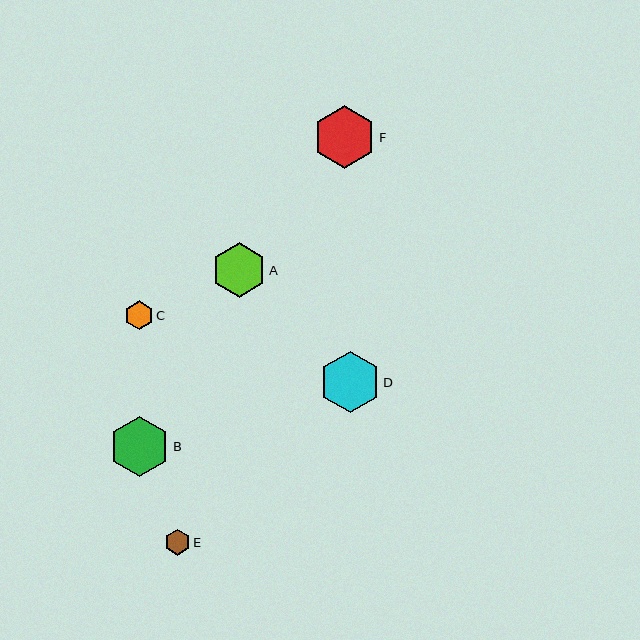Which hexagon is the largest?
Hexagon F is the largest with a size of approximately 63 pixels.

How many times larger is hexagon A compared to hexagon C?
Hexagon A is approximately 1.9 times the size of hexagon C.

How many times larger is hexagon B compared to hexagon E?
Hexagon B is approximately 2.3 times the size of hexagon E.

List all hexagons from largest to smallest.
From largest to smallest: F, D, B, A, C, E.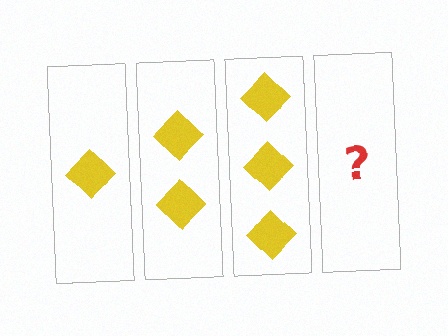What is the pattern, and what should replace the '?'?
The pattern is that each step adds one more diamond. The '?' should be 4 diamonds.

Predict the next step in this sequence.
The next step is 4 diamonds.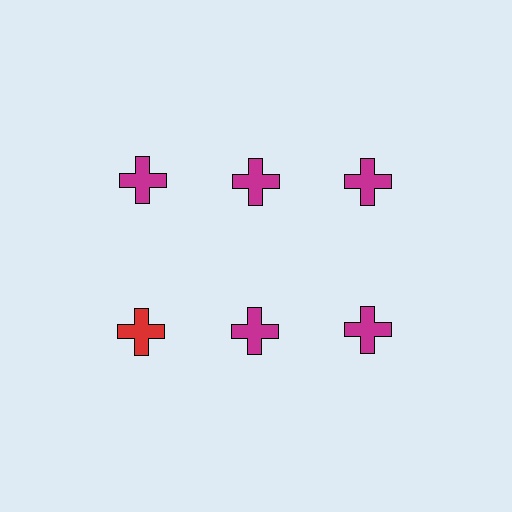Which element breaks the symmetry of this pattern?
The red cross in the second row, leftmost column breaks the symmetry. All other shapes are magenta crosses.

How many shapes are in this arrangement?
There are 6 shapes arranged in a grid pattern.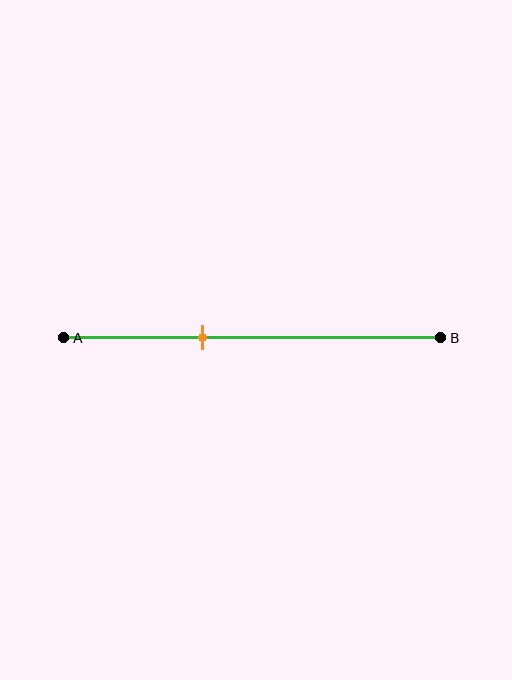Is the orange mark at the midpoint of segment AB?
No, the mark is at about 35% from A, not at the 50% midpoint.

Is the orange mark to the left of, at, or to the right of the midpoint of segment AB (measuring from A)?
The orange mark is to the left of the midpoint of segment AB.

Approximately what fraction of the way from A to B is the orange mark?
The orange mark is approximately 35% of the way from A to B.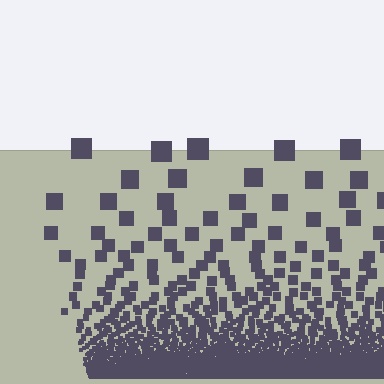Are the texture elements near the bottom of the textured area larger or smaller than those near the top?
Smaller. The gradient is inverted — elements near the bottom are smaller and denser.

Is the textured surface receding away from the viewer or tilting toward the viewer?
The surface appears to tilt toward the viewer. Texture elements get larger and sparser toward the top.